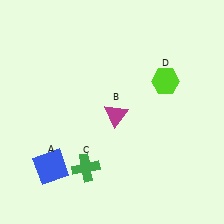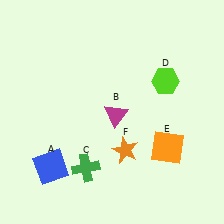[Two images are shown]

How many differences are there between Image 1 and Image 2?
There are 2 differences between the two images.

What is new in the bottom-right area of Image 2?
An orange star (F) was added in the bottom-right area of Image 2.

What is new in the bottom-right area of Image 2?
An orange square (E) was added in the bottom-right area of Image 2.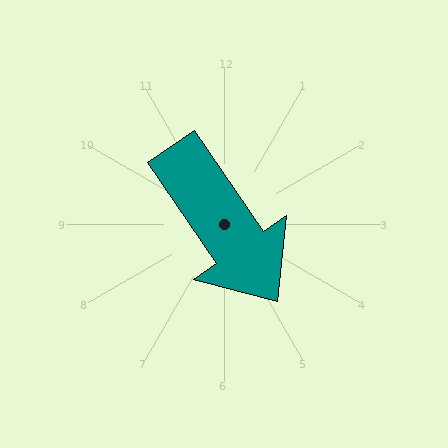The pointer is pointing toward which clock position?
Roughly 5 o'clock.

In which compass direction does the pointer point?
Southeast.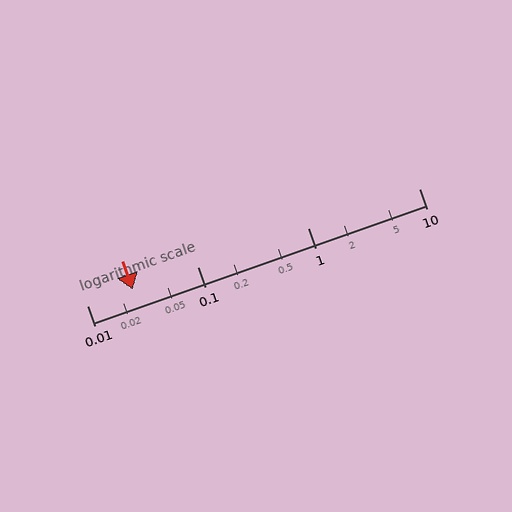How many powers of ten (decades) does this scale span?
The scale spans 3 decades, from 0.01 to 10.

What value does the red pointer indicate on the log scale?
The pointer indicates approximately 0.026.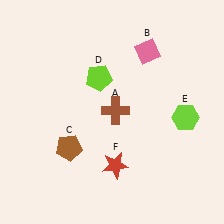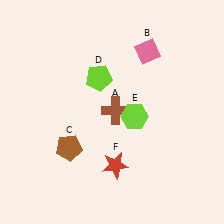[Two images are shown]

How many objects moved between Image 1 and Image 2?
1 object moved between the two images.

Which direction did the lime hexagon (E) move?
The lime hexagon (E) moved left.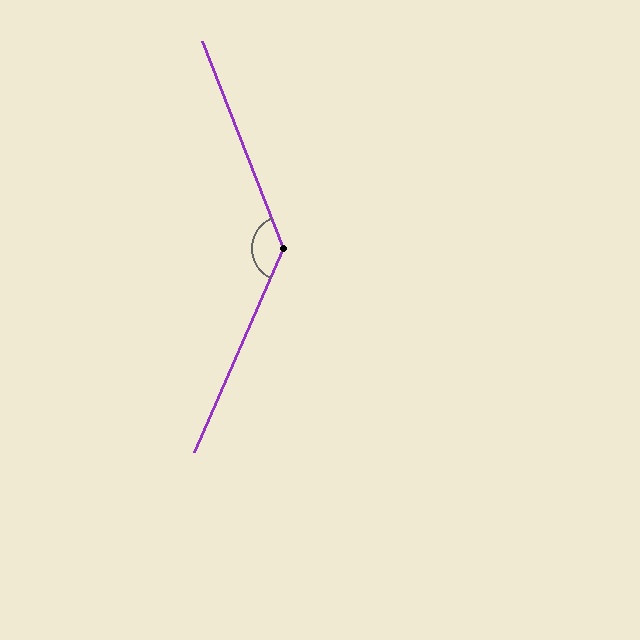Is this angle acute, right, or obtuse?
It is obtuse.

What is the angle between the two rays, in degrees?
Approximately 135 degrees.